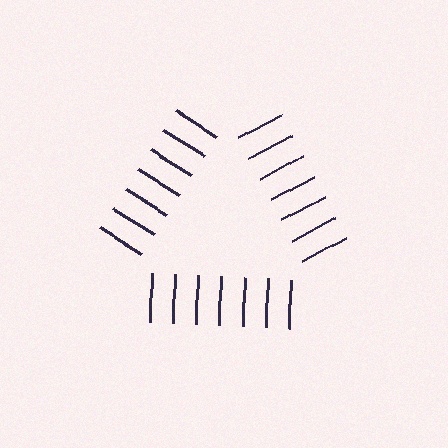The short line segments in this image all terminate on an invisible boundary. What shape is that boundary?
An illusory triangle — the line segments terminate on its edges but no continuous stroke is drawn.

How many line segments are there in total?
21 — 7 along each of the 3 edges.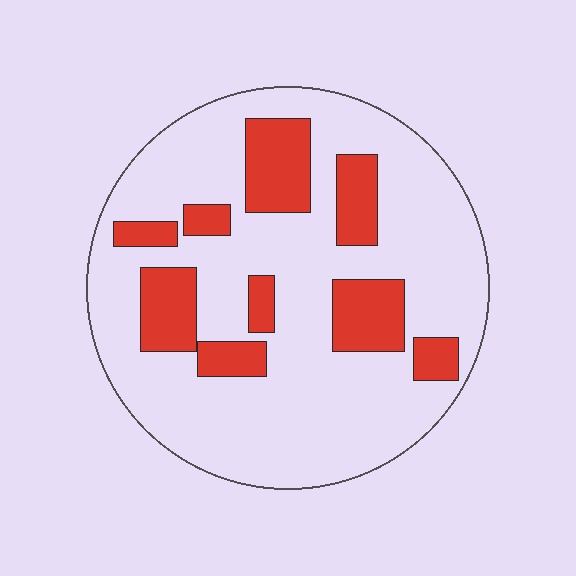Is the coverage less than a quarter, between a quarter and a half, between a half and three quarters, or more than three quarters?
Less than a quarter.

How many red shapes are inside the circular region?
9.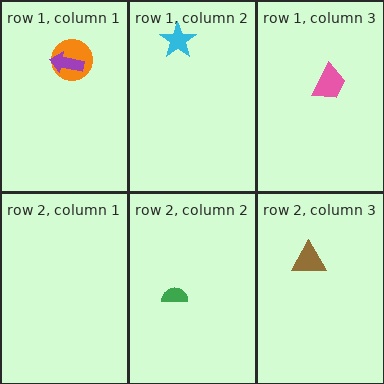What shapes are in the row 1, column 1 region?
The orange circle, the purple arrow.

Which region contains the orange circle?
The row 1, column 1 region.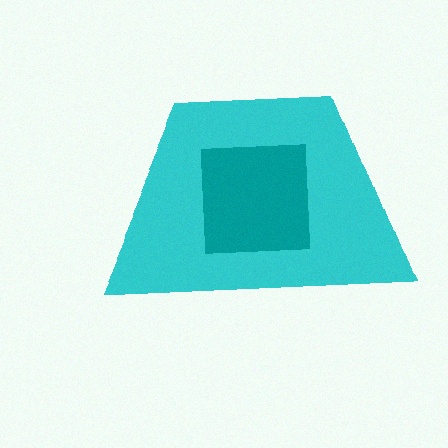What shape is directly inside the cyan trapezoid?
The teal square.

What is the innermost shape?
The teal square.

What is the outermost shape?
The cyan trapezoid.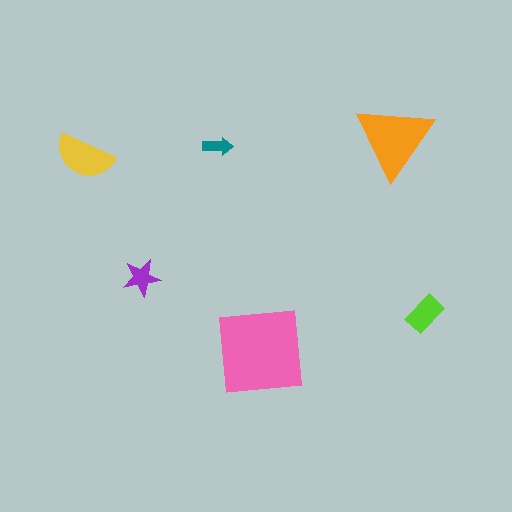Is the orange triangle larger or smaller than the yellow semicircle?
Larger.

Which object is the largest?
The pink square.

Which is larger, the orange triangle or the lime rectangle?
The orange triangle.